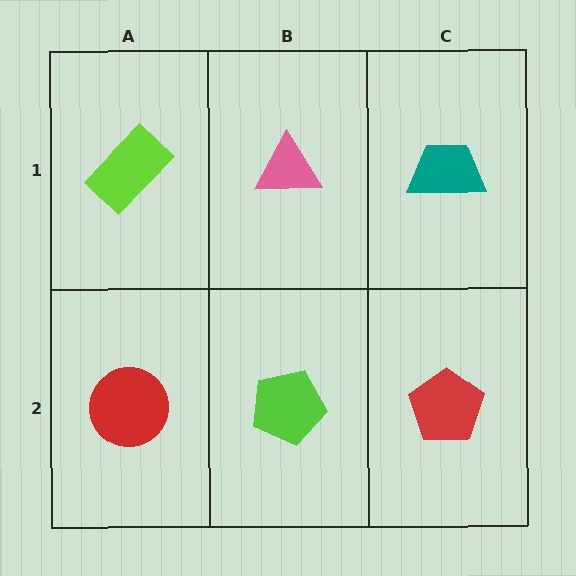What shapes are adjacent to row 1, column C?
A red pentagon (row 2, column C), a pink triangle (row 1, column B).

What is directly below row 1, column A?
A red circle.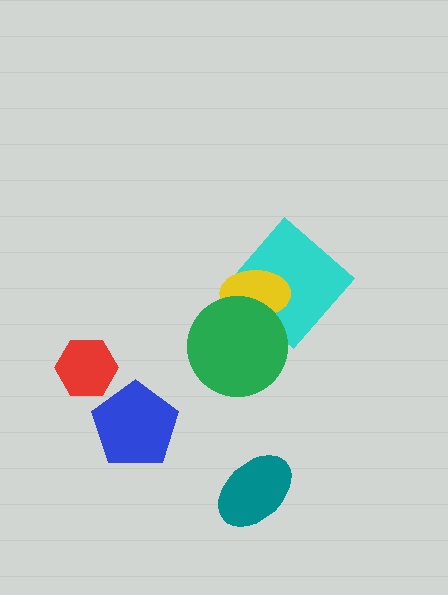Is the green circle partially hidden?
No, no other shape covers it.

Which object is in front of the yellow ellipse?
The green circle is in front of the yellow ellipse.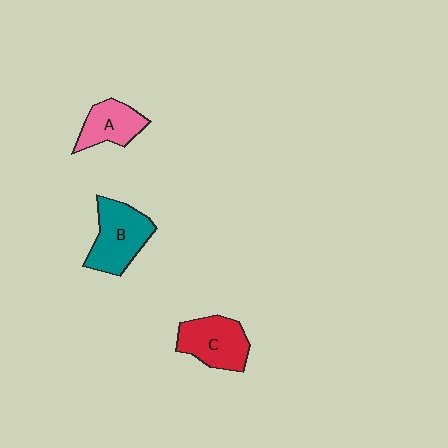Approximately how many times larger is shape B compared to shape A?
Approximately 1.4 times.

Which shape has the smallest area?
Shape A (pink).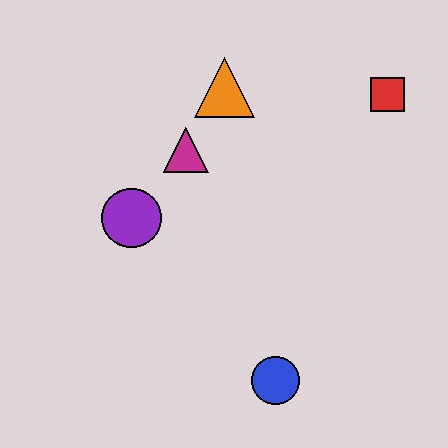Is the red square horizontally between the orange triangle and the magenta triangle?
No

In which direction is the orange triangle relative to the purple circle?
The orange triangle is above the purple circle.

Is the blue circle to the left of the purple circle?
No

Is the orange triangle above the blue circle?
Yes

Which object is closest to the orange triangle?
The magenta triangle is closest to the orange triangle.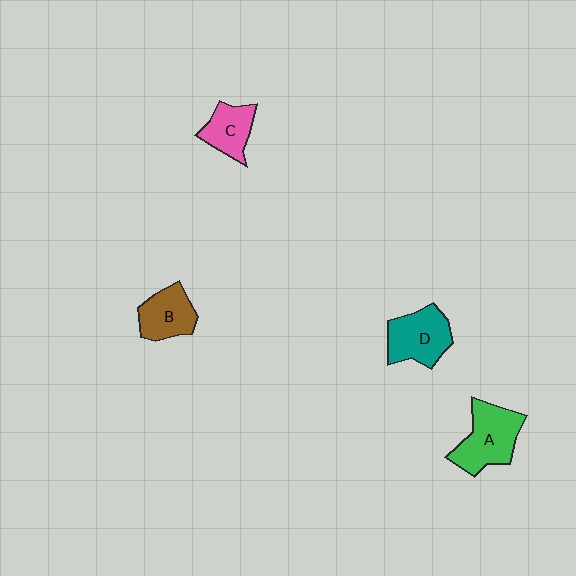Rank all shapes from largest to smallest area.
From largest to smallest: A (green), D (teal), B (brown), C (pink).